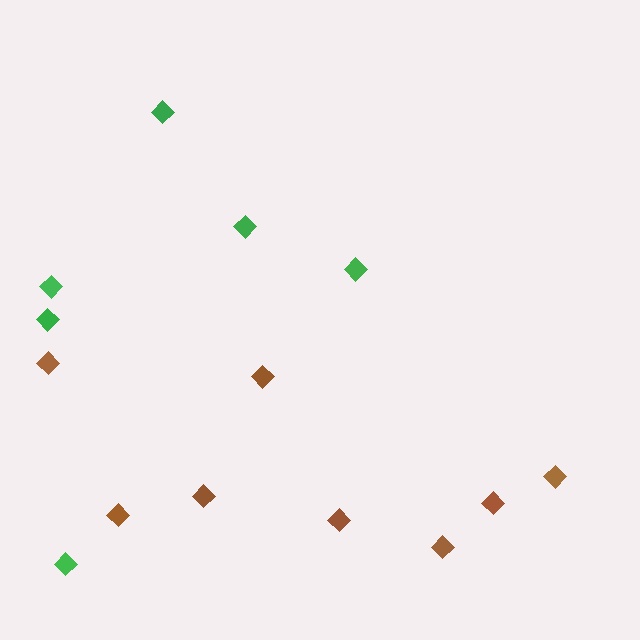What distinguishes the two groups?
There are 2 groups: one group of brown diamonds (8) and one group of green diamonds (6).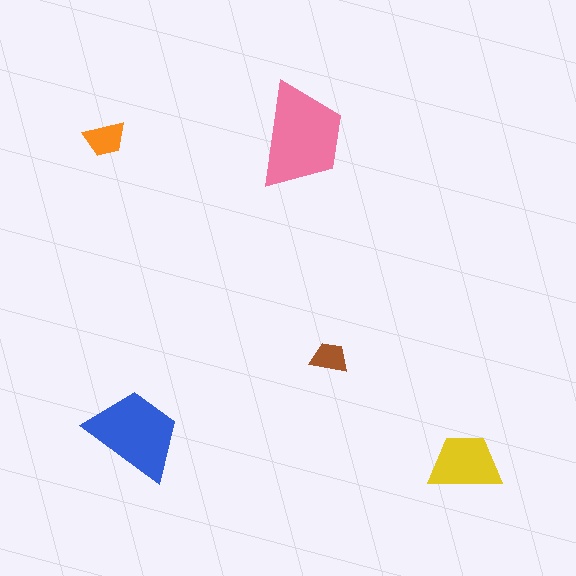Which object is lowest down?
The yellow trapezoid is bottommost.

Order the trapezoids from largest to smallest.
the pink one, the blue one, the yellow one, the orange one, the brown one.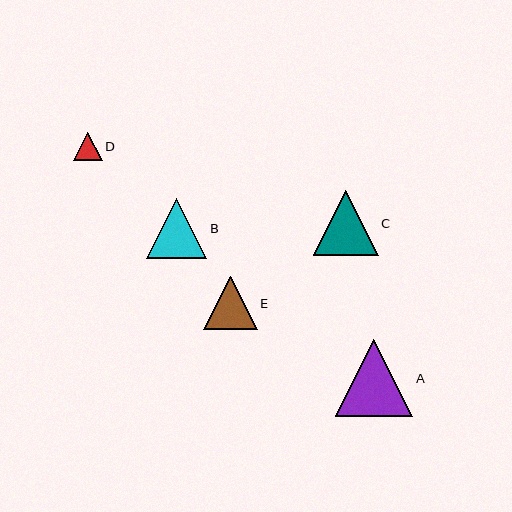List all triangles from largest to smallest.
From largest to smallest: A, C, B, E, D.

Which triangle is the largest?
Triangle A is the largest with a size of approximately 77 pixels.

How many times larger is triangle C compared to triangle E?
Triangle C is approximately 1.2 times the size of triangle E.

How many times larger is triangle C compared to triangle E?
Triangle C is approximately 1.2 times the size of triangle E.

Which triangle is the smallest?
Triangle D is the smallest with a size of approximately 29 pixels.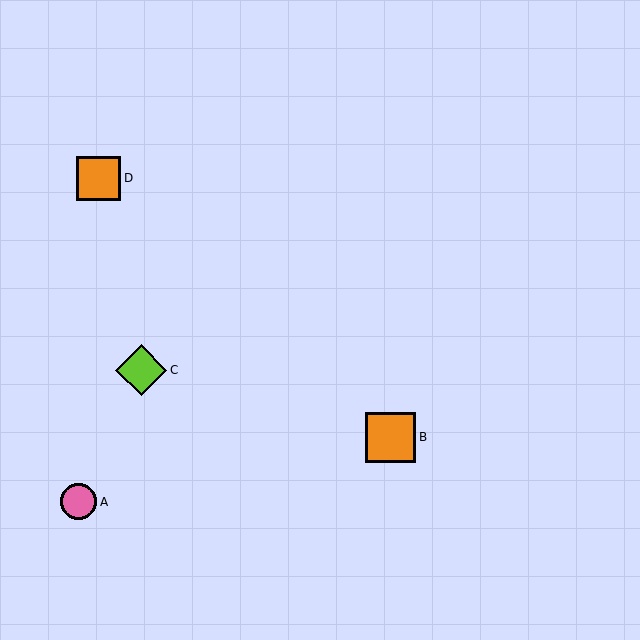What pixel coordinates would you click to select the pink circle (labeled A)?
Click at (79, 502) to select the pink circle A.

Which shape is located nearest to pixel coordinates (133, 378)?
The lime diamond (labeled C) at (141, 370) is nearest to that location.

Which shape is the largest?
The lime diamond (labeled C) is the largest.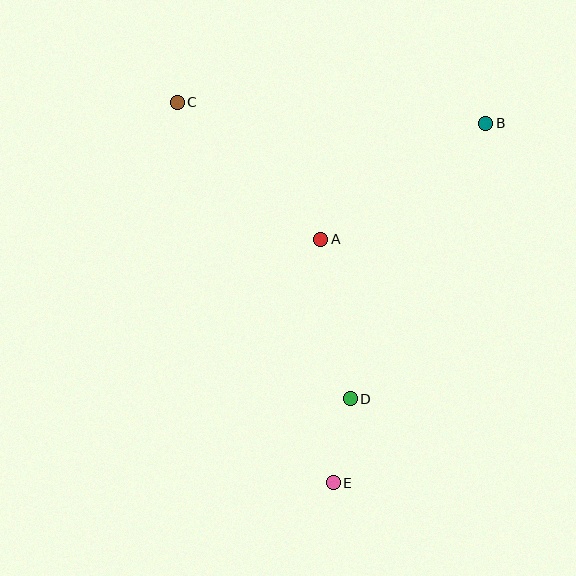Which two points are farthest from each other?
Points C and E are farthest from each other.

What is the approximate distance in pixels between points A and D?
The distance between A and D is approximately 162 pixels.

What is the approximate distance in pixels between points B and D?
The distance between B and D is approximately 307 pixels.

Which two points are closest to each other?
Points D and E are closest to each other.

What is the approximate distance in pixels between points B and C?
The distance between B and C is approximately 309 pixels.